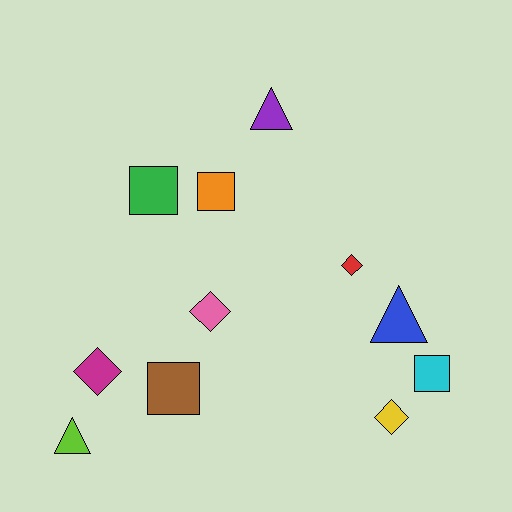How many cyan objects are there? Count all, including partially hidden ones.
There is 1 cyan object.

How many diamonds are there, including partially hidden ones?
There are 4 diamonds.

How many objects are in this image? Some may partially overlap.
There are 11 objects.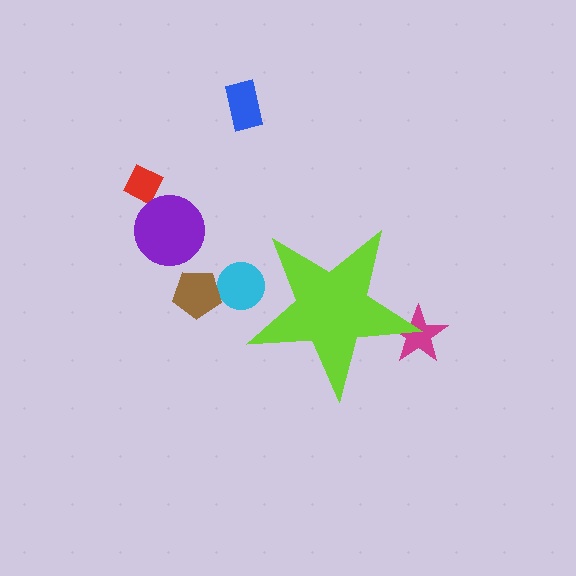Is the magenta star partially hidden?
Yes, the magenta star is partially hidden behind the lime star.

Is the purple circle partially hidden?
No, the purple circle is fully visible.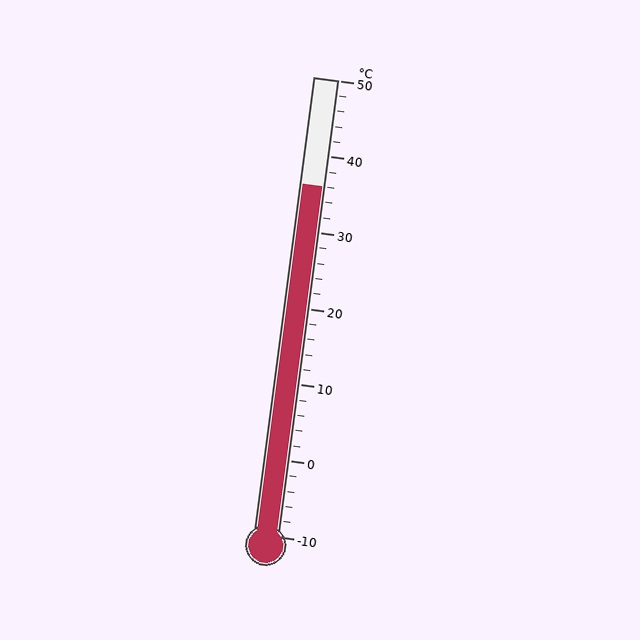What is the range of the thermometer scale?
The thermometer scale ranges from -10°C to 50°C.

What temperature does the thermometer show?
The thermometer shows approximately 36°C.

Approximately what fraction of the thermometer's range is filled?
The thermometer is filled to approximately 75% of its range.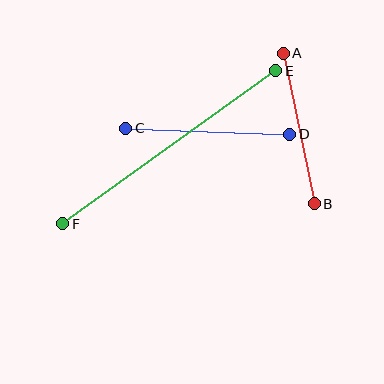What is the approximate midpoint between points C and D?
The midpoint is at approximately (208, 131) pixels.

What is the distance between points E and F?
The distance is approximately 262 pixels.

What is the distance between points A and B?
The distance is approximately 154 pixels.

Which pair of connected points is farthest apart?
Points E and F are farthest apart.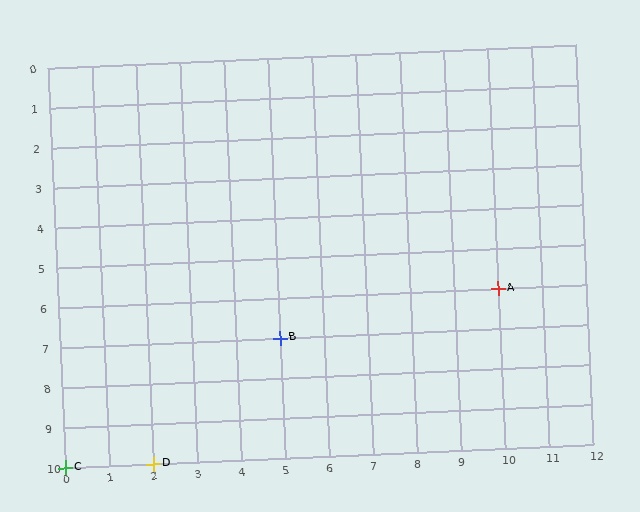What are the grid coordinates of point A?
Point A is at grid coordinates (10, 6).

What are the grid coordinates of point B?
Point B is at grid coordinates (5, 7).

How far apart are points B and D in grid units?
Points B and D are 3 columns and 3 rows apart (about 4.2 grid units diagonally).